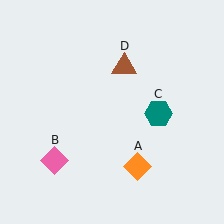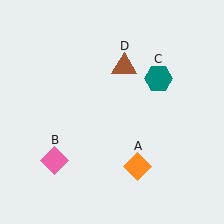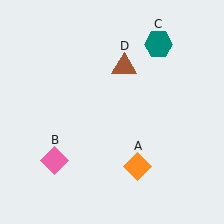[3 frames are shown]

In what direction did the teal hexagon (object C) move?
The teal hexagon (object C) moved up.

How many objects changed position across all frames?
1 object changed position: teal hexagon (object C).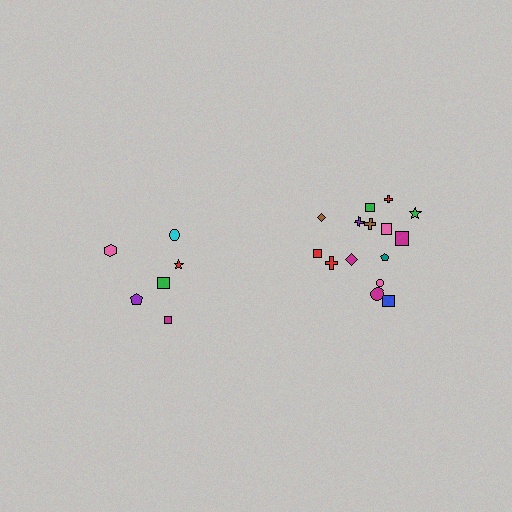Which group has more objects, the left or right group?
The right group.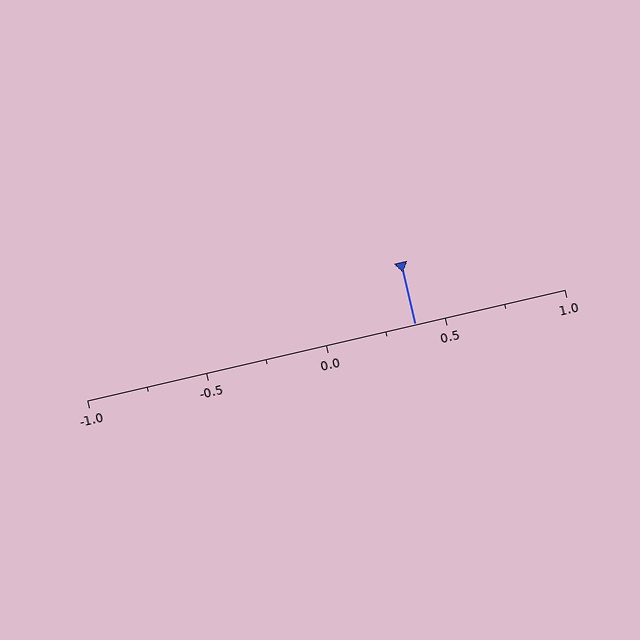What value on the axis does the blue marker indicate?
The marker indicates approximately 0.38.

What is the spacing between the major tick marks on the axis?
The major ticks are spaced 0.5 apart.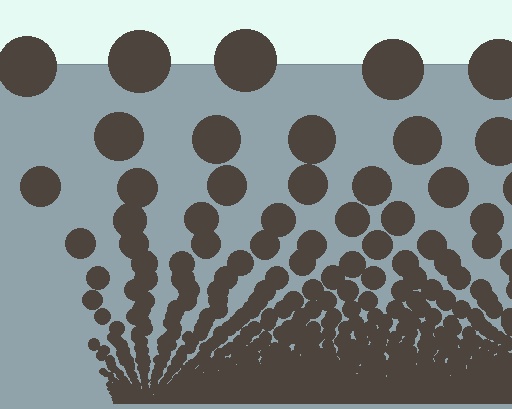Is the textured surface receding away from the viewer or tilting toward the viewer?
The surface appears to tilt toward the viewer. Texture elements get larger and sparser toward the top.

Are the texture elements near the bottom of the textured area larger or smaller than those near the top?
Smaller. The gradient is inverted — elements near the bottom are smaller and denser.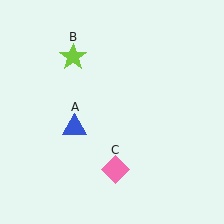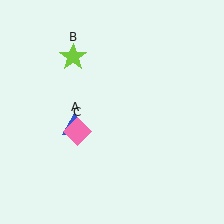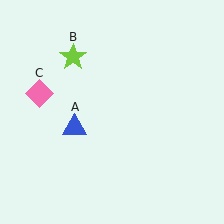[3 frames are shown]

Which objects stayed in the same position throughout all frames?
Blue triangle (object A) and lime star (object B) remained stationary.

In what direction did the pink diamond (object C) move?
The pink diamond (object C) moved up and to the left.